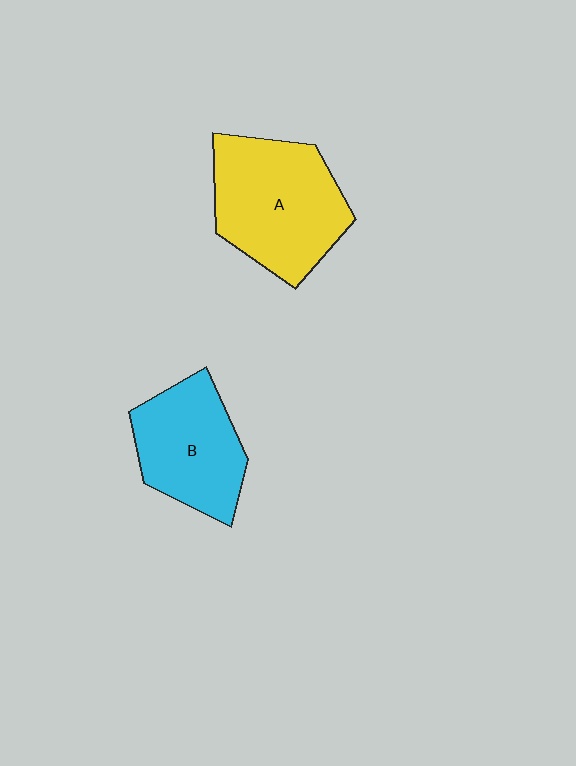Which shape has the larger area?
Shape A (yellow).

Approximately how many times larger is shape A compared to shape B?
Approximately 1.3 times.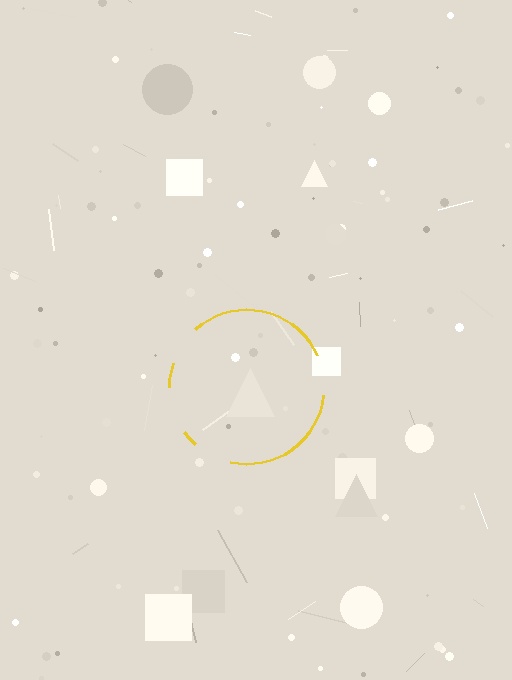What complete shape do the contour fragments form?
The contour fragments form a circle.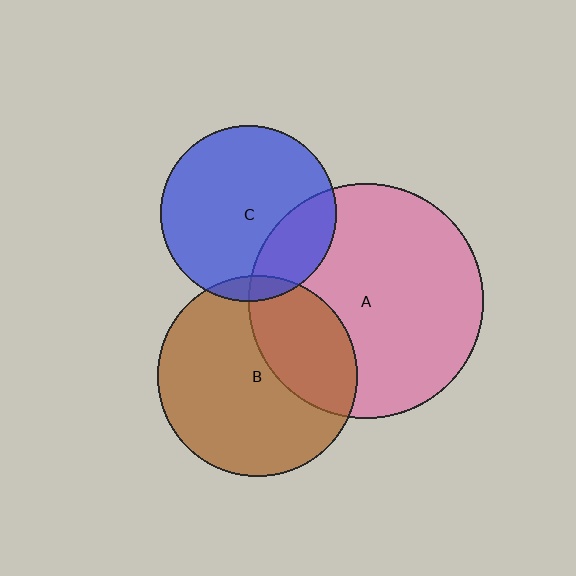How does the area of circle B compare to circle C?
Approximately 1.3 times.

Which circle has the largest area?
Circle A (pink).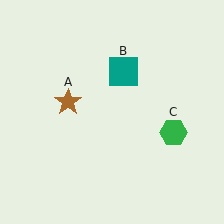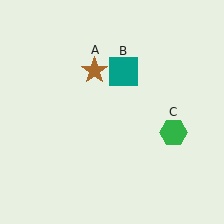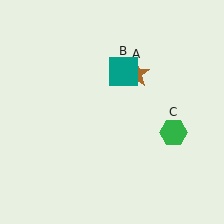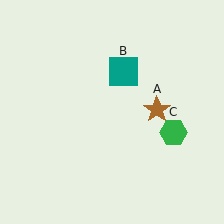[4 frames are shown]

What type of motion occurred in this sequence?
The brown star (object A) rotated clockwise around the center of the scene.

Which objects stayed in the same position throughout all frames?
Teal square (object B) and green hexagon (object C) remained stationary.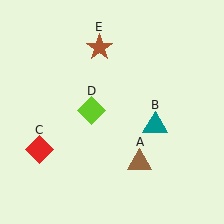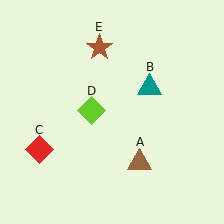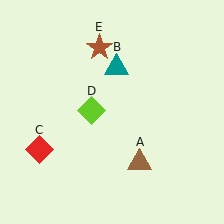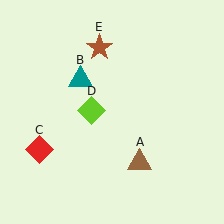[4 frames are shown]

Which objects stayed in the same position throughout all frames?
Brown triangle (object A) and red diamond (object C) and lime diamond (object D) and brown star (object E) remained stationary.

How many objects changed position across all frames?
1 object changed position: teal triangle (object B).